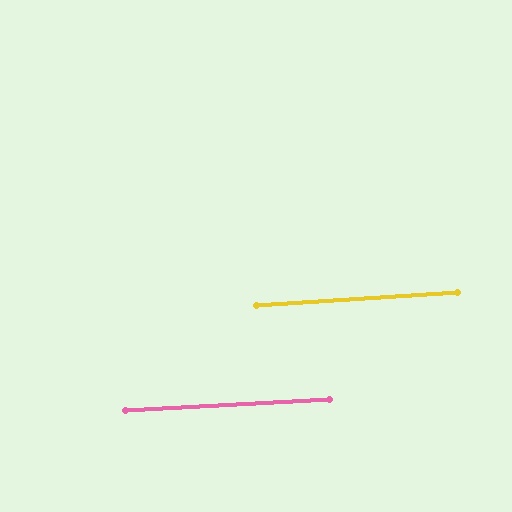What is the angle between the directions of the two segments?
Approximately 1 degree.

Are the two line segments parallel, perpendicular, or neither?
Parallel — their directions differ by only 0.6°.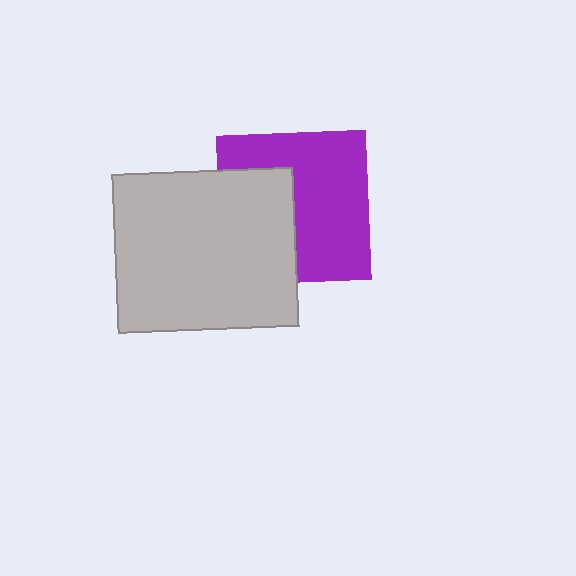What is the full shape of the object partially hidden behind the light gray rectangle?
The partially hidden object is a purple square.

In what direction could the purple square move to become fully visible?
The purple square could move right. That would shift it out from behind the light gray rectangle entirely.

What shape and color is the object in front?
The object in front is a light gray rectangle.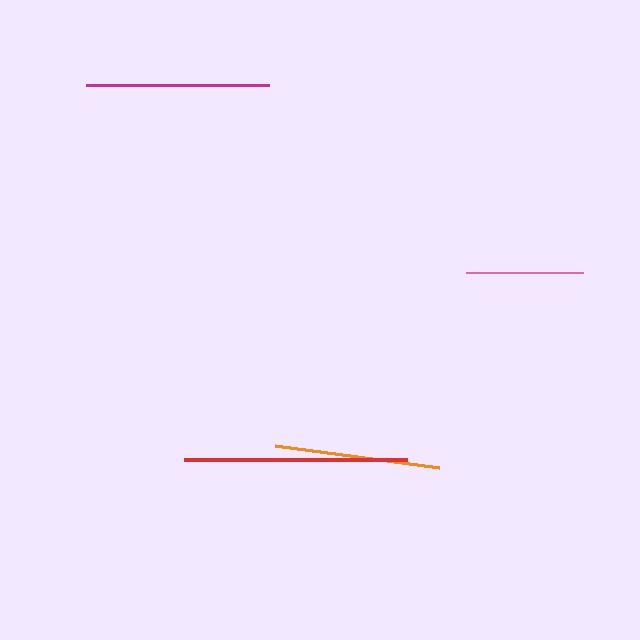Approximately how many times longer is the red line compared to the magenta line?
The red line is approximately 1.2 times the length of the magenta line.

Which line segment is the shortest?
The pink line is the shortest at approximately 116 pixels.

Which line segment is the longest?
The red line is the longest at approximately 223 pixels.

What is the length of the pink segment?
The pink segment is approximately 116 pixels long.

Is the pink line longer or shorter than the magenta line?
The magenta line is longer than the pink line.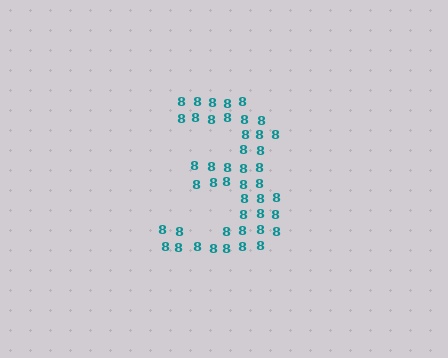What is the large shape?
The large shape is the digit 3.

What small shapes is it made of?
It is made of small digit 8's.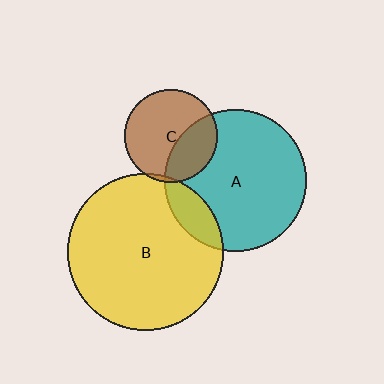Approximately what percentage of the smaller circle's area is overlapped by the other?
Approximately 15%.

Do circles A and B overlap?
Yes.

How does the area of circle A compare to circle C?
Approximately 2.3 times.